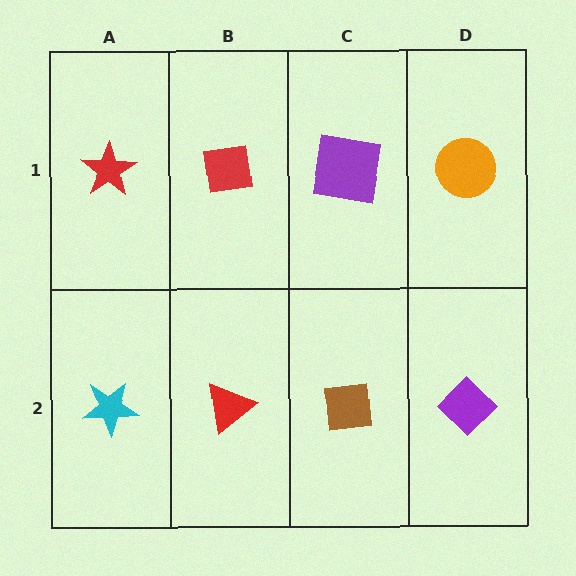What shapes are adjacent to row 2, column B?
A red square (row 1, column B), a cyan star (row 2, column A), a brown square (row 2, column C).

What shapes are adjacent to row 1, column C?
A brown square (row 2, column C), a red square (row 1, column B), an orange circle (row 1, column D).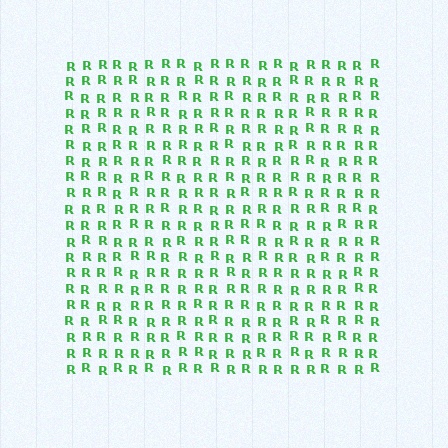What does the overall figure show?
The overall figure shows a square.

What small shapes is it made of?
It is made of small letter R's.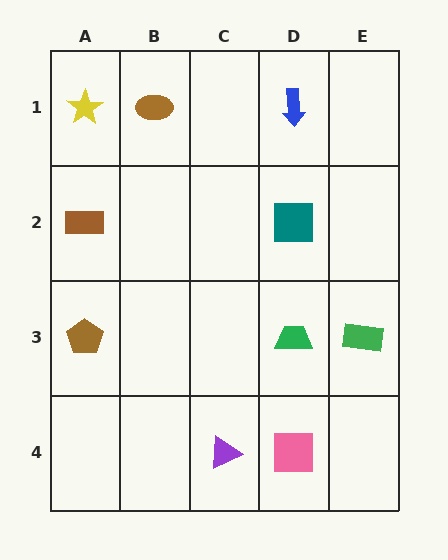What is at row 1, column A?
A yellow star.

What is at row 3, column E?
A green rectangle.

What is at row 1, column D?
A blue arrow.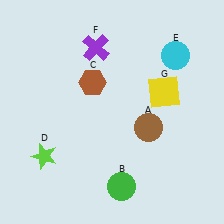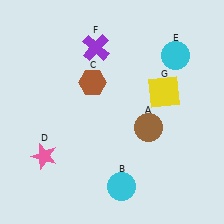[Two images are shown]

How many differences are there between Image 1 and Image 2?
There are 2 differences between the two images.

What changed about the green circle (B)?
In Image 1, B is green. In Image 2, it changed to cyan.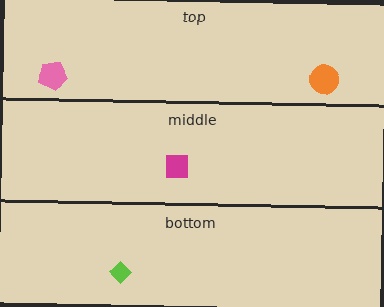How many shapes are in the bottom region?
1.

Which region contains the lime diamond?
The bottom region.